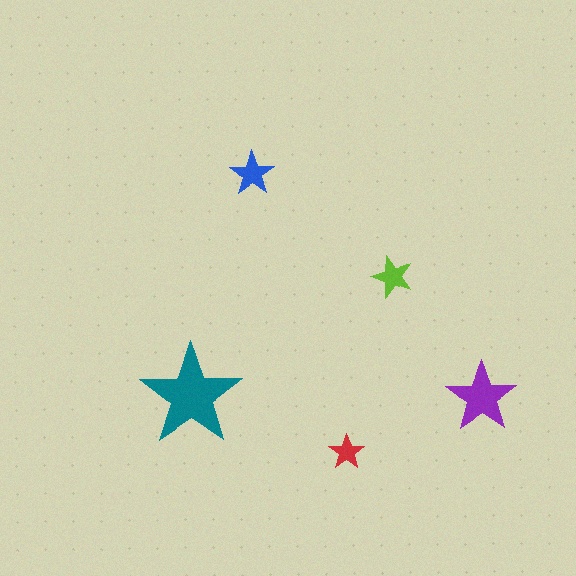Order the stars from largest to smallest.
the teal one, the purple one, the blue one, the lime one, the red one.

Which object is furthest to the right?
The purple star is rightmost.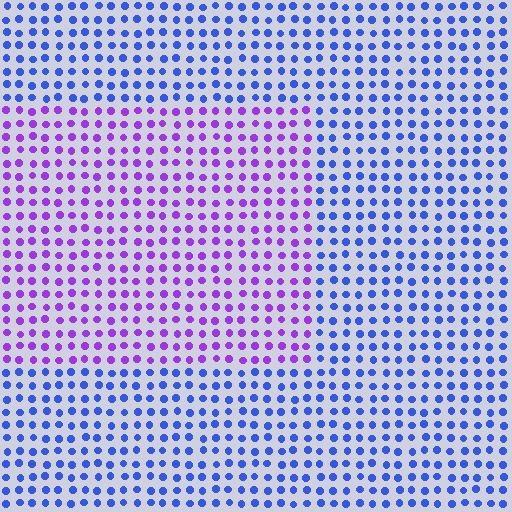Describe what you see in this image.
The image is filled with small blue elements in a uniform arrangement. A rectangle-shaped region is visible where the elements are tinted to a slightly different hue, forming a subtle color boundary.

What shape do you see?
I see a rectangle.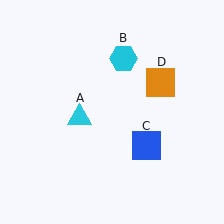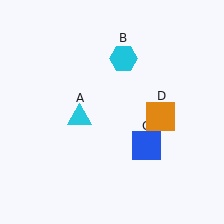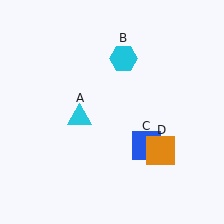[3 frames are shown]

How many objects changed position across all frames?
1 object changed position: orange square (object D).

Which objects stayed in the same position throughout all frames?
Cyan triangle (object A) and cyan hexagon (object B) and blue square (object C) remained stationary.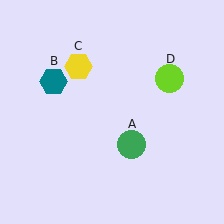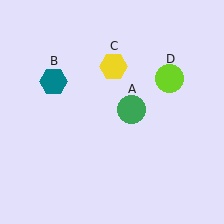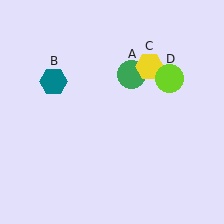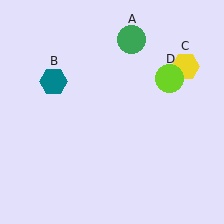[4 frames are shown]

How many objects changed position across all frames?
2 objects changed position: green circle (object A), yellow hexagon (object C).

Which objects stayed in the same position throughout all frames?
Teal hexagon (object B) and lime circle (object D) remained stationary.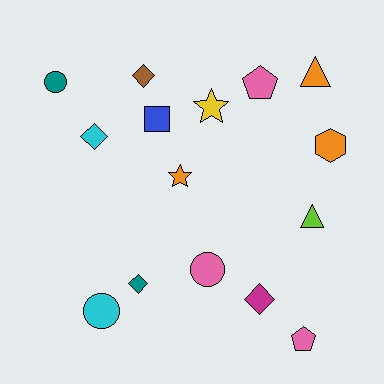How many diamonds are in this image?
There are 4 diamonds.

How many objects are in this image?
There are 15 objects.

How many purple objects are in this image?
There are no purple objects.